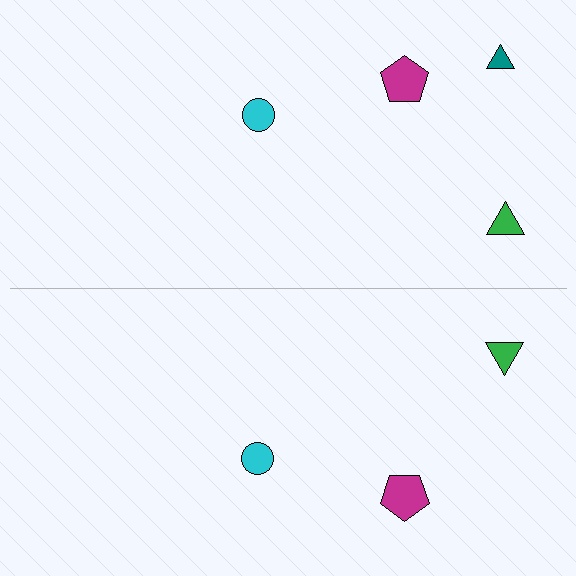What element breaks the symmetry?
A teal triangle is missing from the bottom side.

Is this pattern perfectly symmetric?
No, the pattern is not perfectly symmetric. A teal triangle is missing from the bottom side.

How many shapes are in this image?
There are 7 shapes in this image.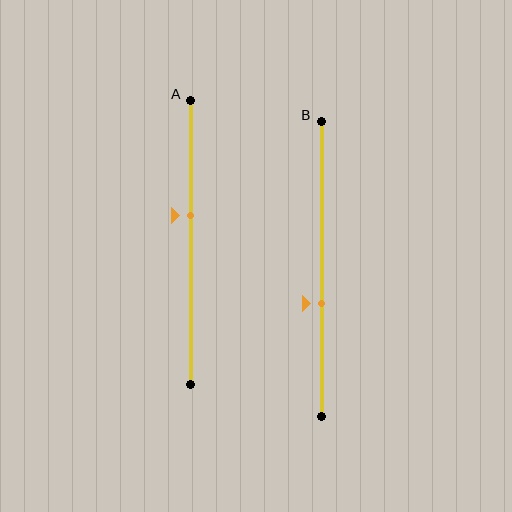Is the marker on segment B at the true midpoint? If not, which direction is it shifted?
No, the marker on segment B is shifted downward by about 12% of the segment length.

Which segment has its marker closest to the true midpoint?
Segment A has its marker closest to the true midpoint.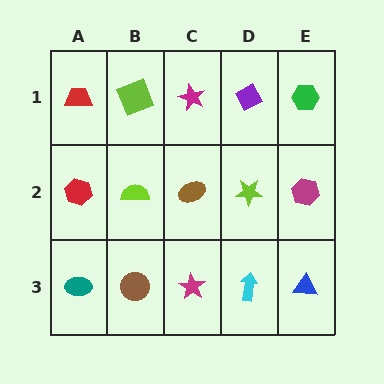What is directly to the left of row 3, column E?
A cyan arrow.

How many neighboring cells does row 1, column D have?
3.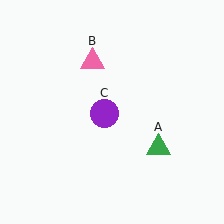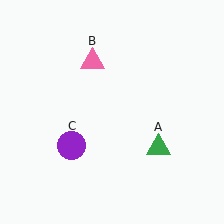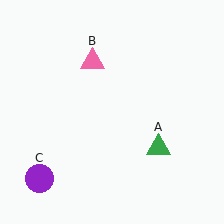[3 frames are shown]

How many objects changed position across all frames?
1 object changed position: purple circle (object C).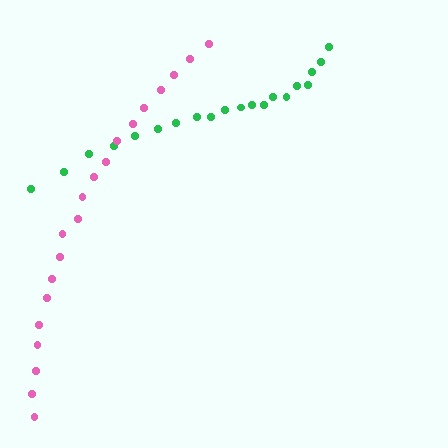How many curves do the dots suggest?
There are 2 distinct paths.